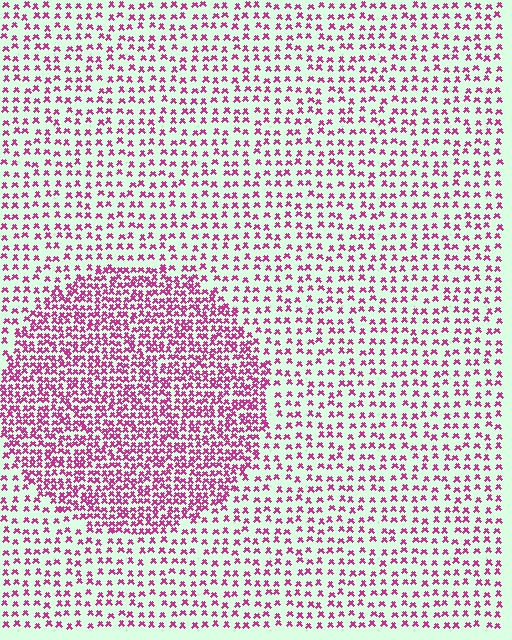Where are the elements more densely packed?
The elements are more densely packed inside the circle boundary.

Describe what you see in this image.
The image contains small magenta elements arranged at two different densities. A circle-shaped region is visible where the elements are more densely packed than the surrounding area.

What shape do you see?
I see a circle.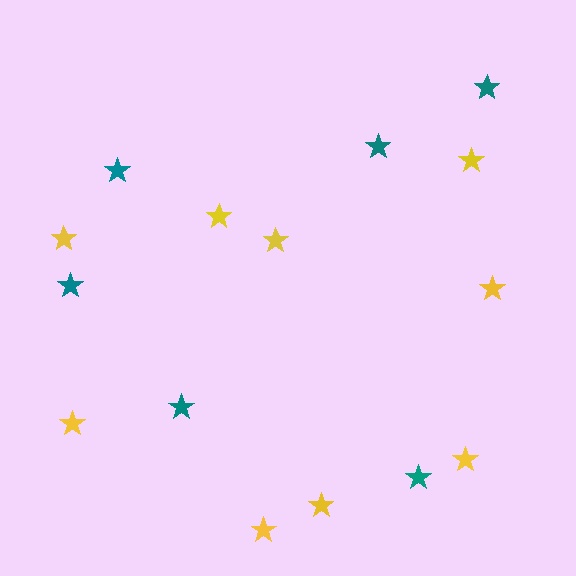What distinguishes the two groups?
There are 2 groups: one group of teal stars (6) and one group of yellow stars (9).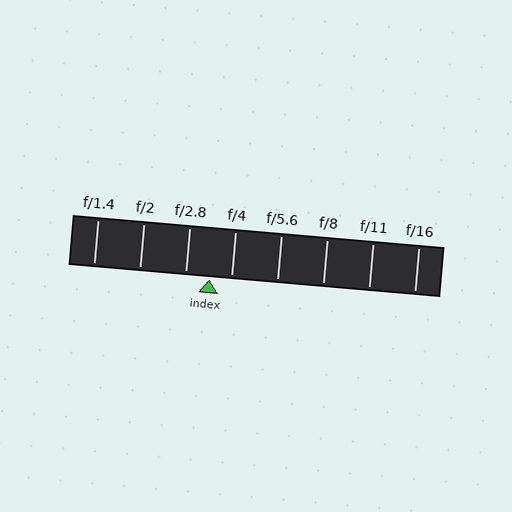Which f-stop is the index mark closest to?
The index mark is closest to f/4.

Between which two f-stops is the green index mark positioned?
The index mark is between f/2.8 and f/4.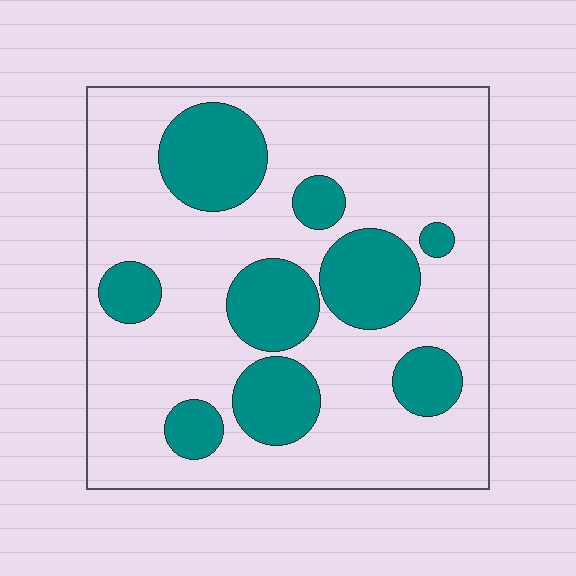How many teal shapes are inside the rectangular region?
9.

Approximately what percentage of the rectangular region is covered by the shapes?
Approximately 25%.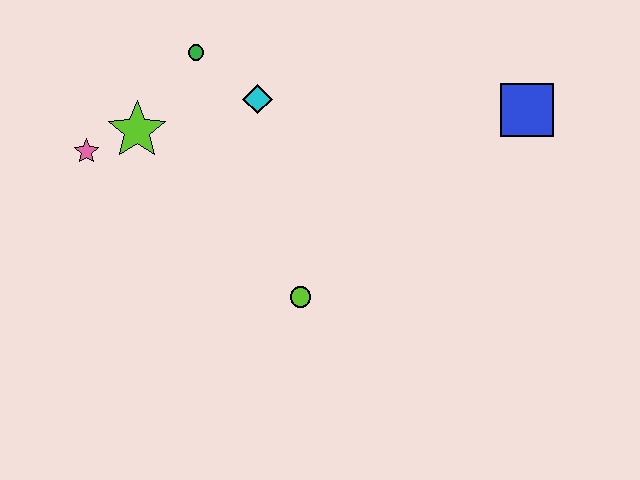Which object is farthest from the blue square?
The pink star is farthest from the blue square.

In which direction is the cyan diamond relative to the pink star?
The cyan diamond is to the right of the pink star.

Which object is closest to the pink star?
The lime star is closest to the pink star.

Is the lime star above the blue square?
No